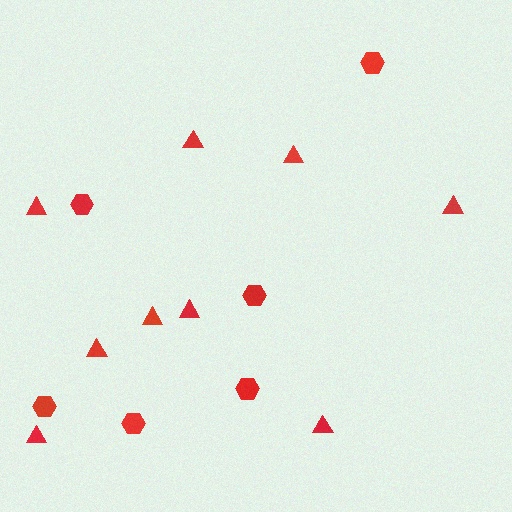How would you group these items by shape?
There are 2 groups: one group of hexagons (6) and one group of triangles (9).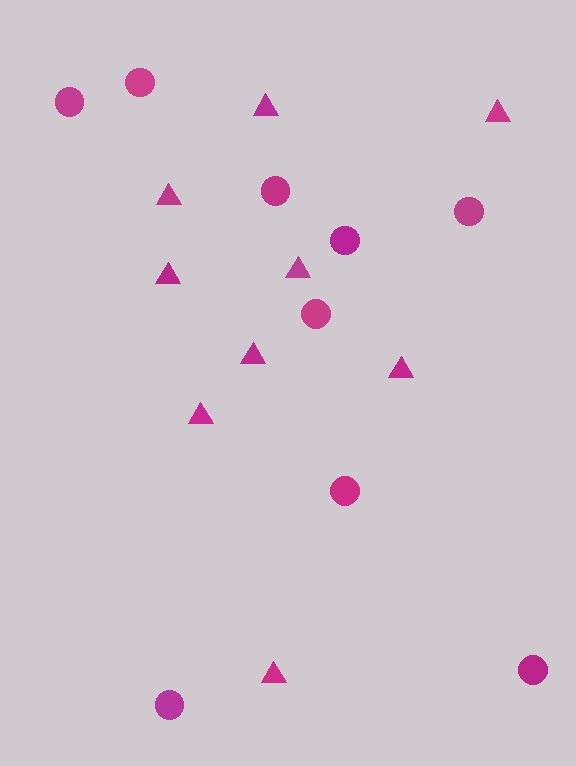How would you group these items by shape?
There are 2 groups: one group of triangles (9) and one group of circles (9).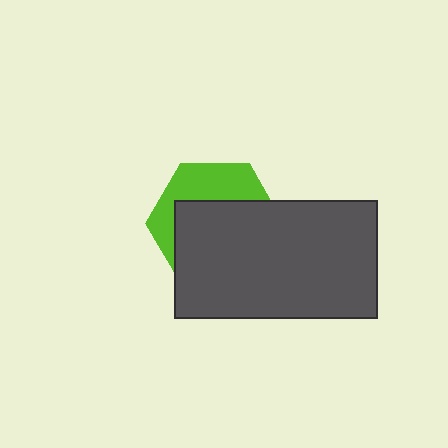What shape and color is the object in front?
The object in front is a dark gray rectangle.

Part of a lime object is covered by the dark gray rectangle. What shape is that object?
It is a hexagon.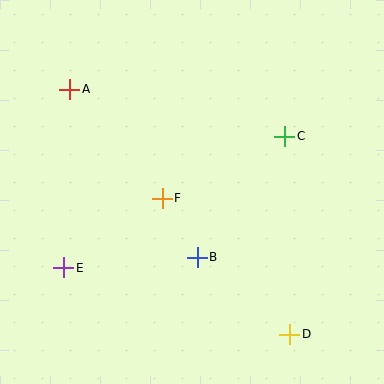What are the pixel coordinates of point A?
Point A is at (70, 89).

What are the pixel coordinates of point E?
Point E is at (64, 268).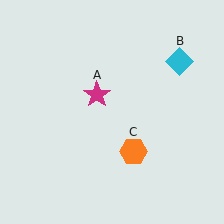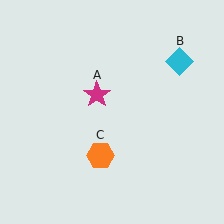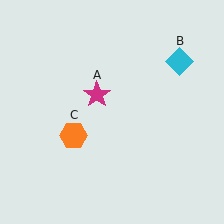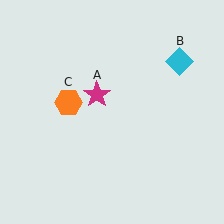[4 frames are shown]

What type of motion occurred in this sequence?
The orange hexagon (object C) rotated clockwise around the center of the scene.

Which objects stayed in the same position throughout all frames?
Magenta star (object A) and cyan diamond (object B) remained stationary.